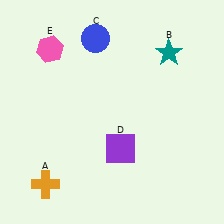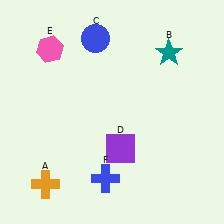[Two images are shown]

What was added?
A blue cross (F) was added in Image 2.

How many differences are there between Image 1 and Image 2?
There is 1 difference between the two images.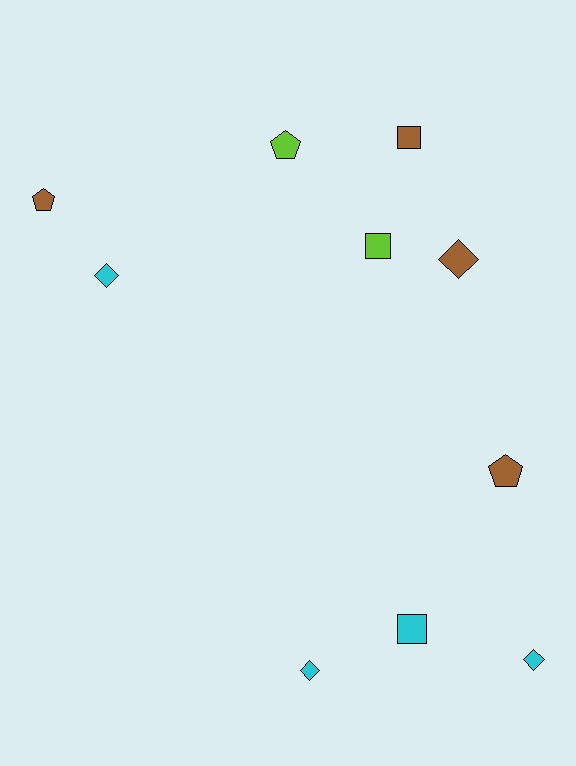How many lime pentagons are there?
There is 1 lime pentagon.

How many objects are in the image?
There are 10 objects.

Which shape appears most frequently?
Diamond, with 4 objects.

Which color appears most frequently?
Brown, with 4 objects.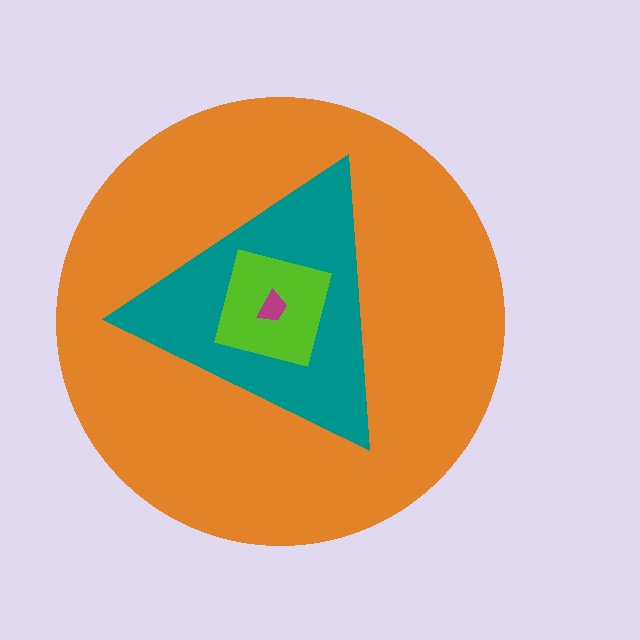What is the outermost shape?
The orange circle.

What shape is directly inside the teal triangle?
The lime square.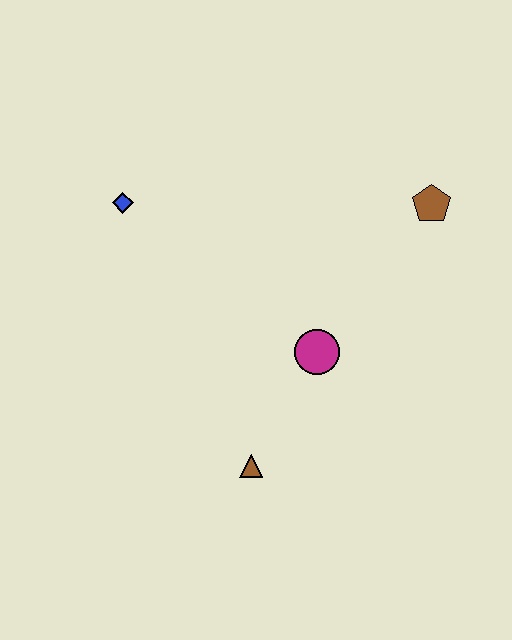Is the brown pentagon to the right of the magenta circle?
Yes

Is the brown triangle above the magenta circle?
No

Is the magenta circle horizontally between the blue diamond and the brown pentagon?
Yes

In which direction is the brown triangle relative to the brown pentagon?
The brown triangle is below the brown pentagon.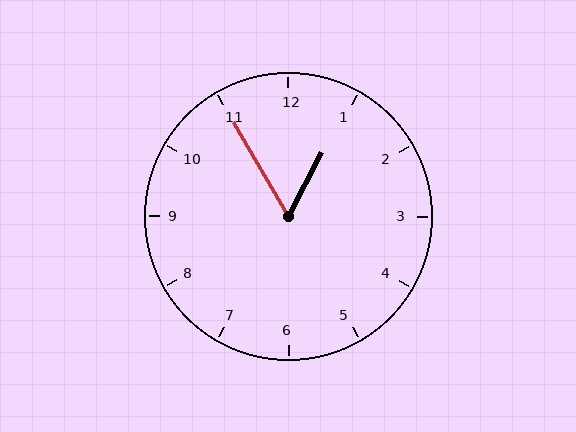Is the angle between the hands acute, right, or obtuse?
It is acute.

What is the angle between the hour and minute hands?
Approximately 58 degrees.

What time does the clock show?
12:55.